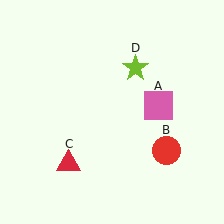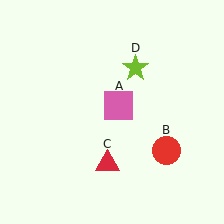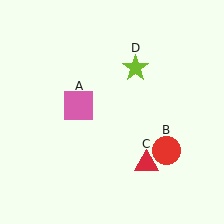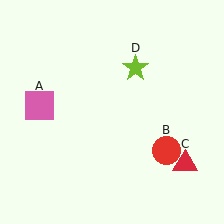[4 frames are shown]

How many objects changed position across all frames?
2 objects changed position: pink square (object A), red triangle (object C).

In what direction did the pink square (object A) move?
The pink square (object A) moved left.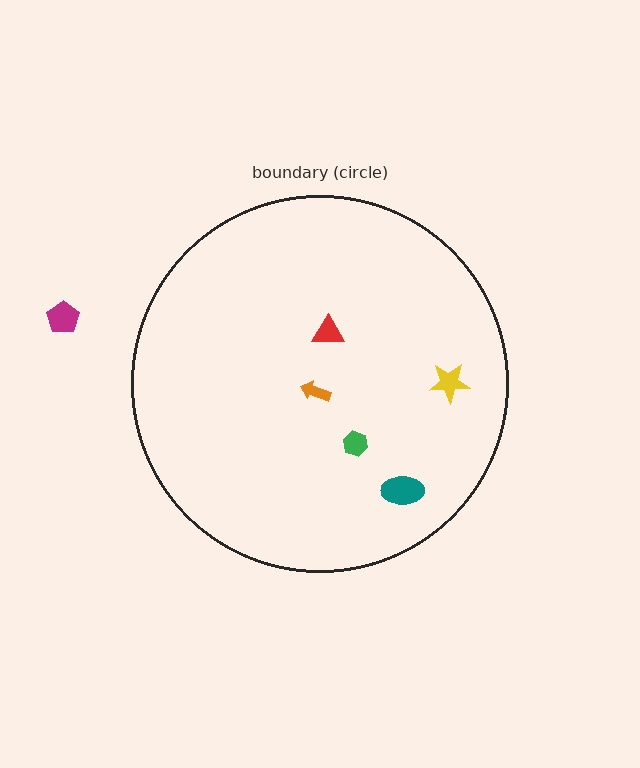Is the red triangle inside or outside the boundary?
Inside.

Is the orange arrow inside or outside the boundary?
Inside.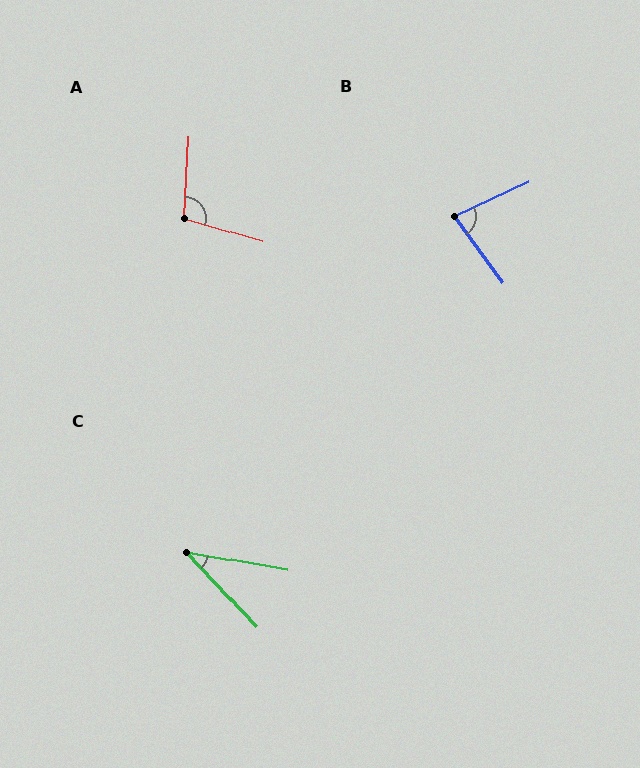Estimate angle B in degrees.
Approximately 79 degrees.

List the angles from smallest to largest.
C (37°), B (79°), A (104°).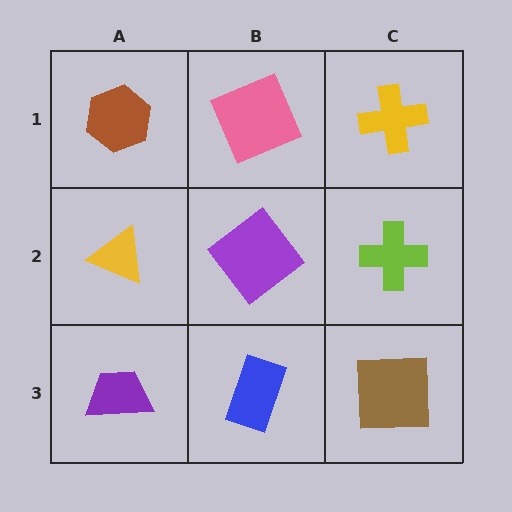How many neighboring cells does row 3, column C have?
2.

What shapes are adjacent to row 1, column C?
A lime cross (row 2, column C), a pink square (row 1, column B).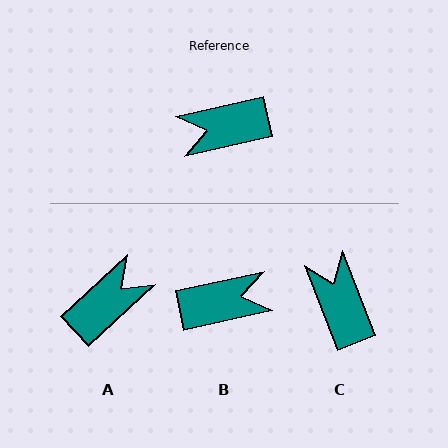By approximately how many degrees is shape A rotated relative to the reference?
Approximately 150 degrees clockwise.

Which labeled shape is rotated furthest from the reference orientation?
B, about 180 degrees away.